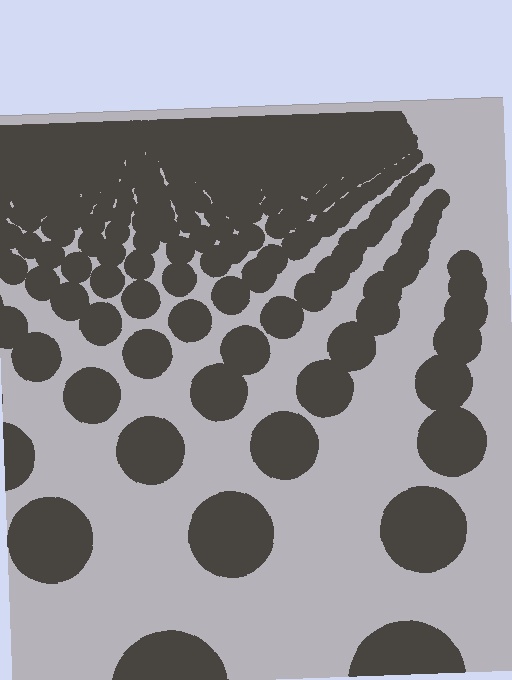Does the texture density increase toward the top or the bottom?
Density increases toward the top.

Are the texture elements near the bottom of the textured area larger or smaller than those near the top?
Larger. Near the bottom, elements are closer to the viewer and appear at a bigger on-screen size.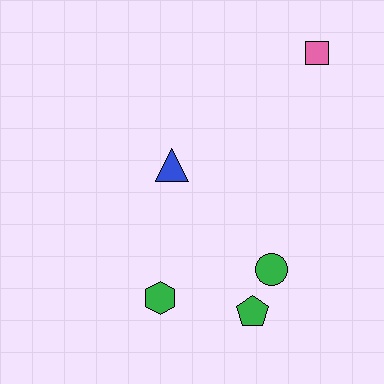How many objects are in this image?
There are 5 objects.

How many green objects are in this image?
There are 3 green objects.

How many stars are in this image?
There are no stars.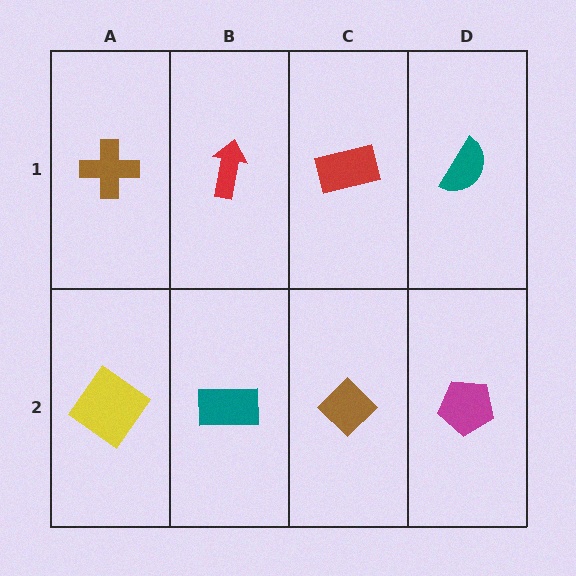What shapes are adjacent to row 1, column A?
A yellow diamond (row 2, column A), a red arrow (row 1, column B).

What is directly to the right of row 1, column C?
A teal semicircle.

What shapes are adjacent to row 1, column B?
A teal rectangle (row 2, column B), a brown cross (row 1, column A), a red rectangle (row 1, column C).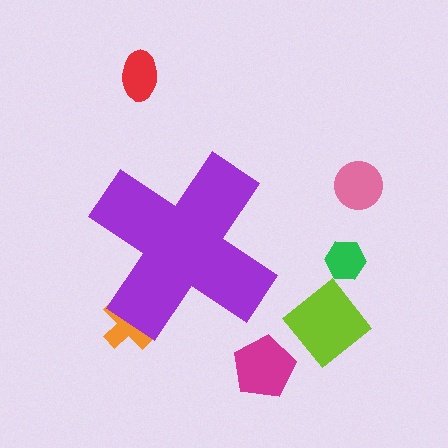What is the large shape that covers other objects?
A purple cross.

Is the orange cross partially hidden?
Yes, the orange cross is partially hidden behind the purple cross.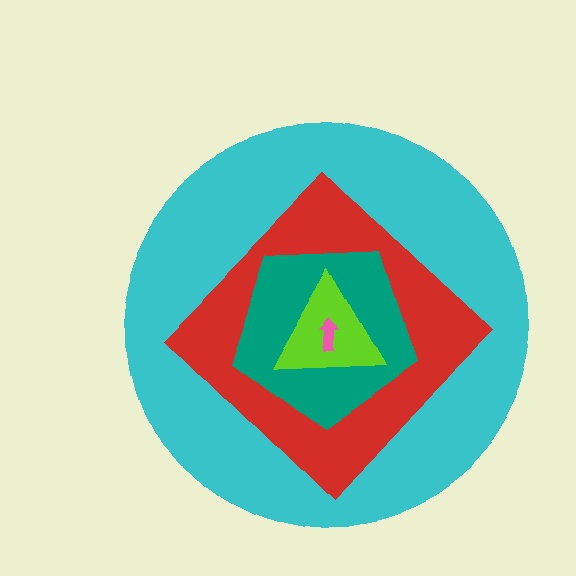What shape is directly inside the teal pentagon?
The lime triangle.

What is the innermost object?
The pink arrow.